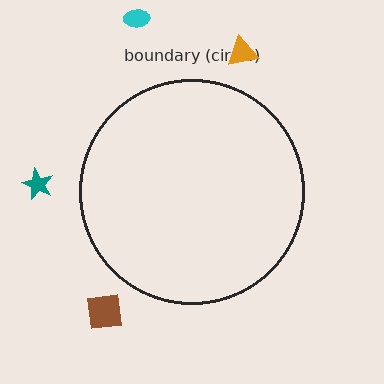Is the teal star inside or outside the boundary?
Outside.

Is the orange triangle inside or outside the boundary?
Outside.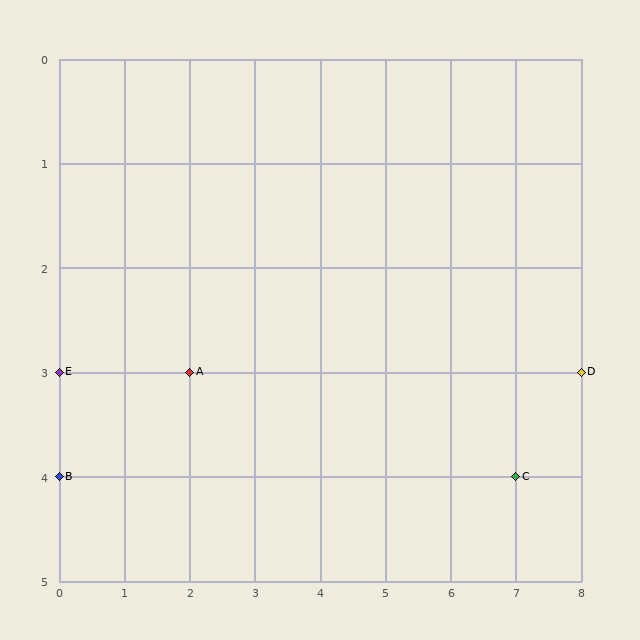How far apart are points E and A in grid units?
Points E and A are 2 columns apart.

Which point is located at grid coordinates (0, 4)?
Point B is at (0, 4).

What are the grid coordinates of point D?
Point D is at grid coordinates (8, 3).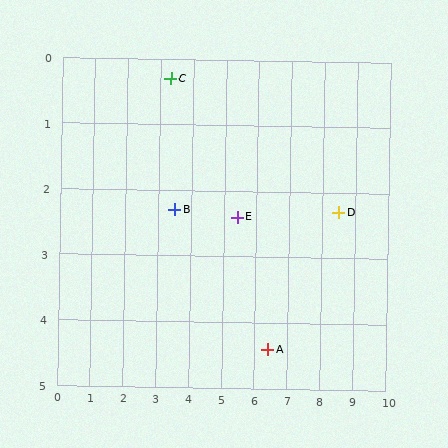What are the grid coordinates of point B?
Point B is at approximately (3.5, 2.3).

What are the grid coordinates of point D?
Point D is at approximately (8.5, 2.3).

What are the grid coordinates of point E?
Point E is at approximately (5.4, 2.4).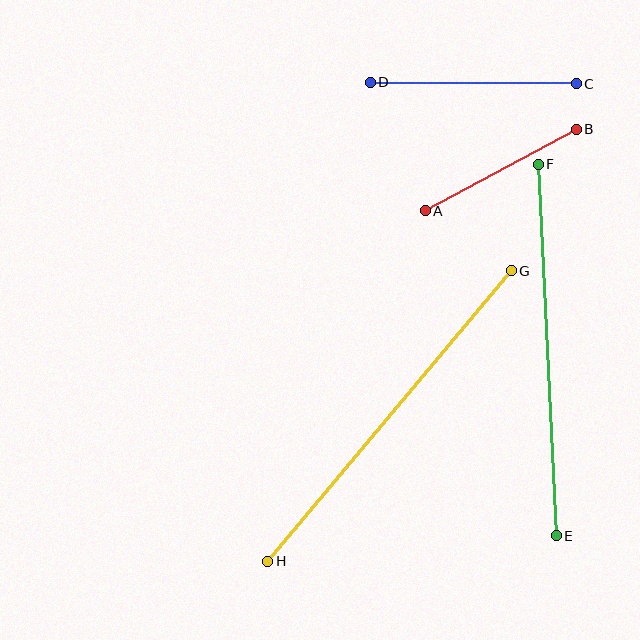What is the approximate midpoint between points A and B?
The midpoint is at approximately (501, 170) pixels.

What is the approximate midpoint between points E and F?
The midpoint is at approximately (547, 350) pixels.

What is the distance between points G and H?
The distance is approximately 379 pixels.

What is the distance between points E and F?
The distance is approximately 372 pixels.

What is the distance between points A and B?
The distance is approximately 171 pixels.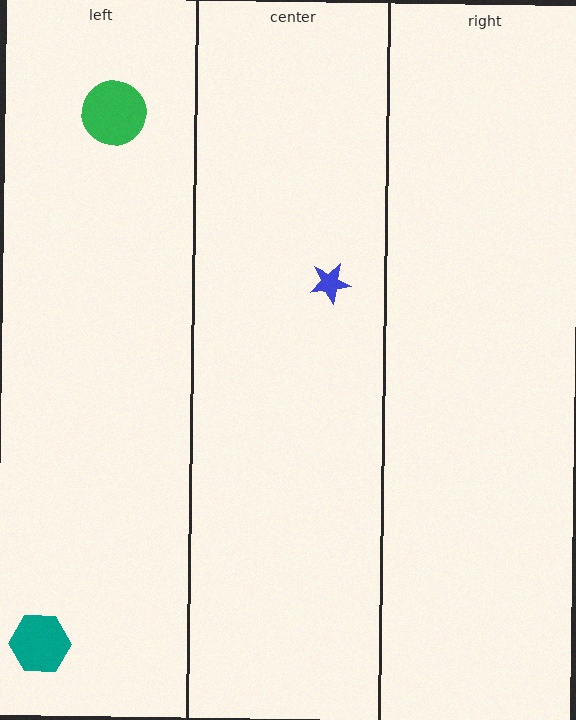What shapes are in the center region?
The blue star.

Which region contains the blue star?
The center region.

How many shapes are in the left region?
2.